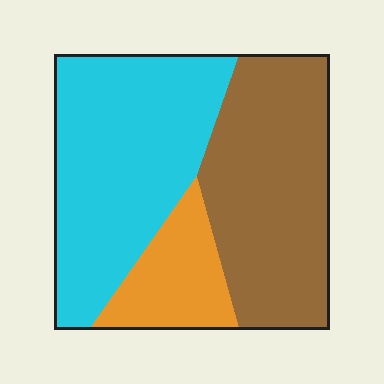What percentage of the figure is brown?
Brown covers around 40% of the figure.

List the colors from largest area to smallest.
From largest to smallest: cyan, brown, orange.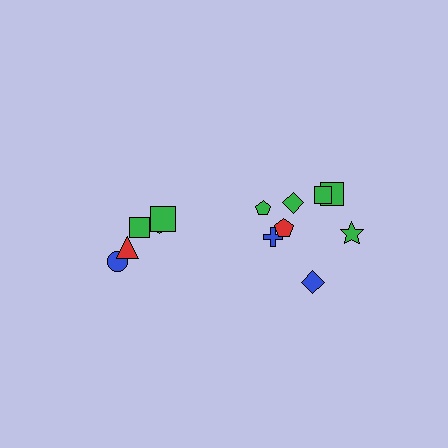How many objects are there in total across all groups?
There are 13 objects.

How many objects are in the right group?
There are 8 objects.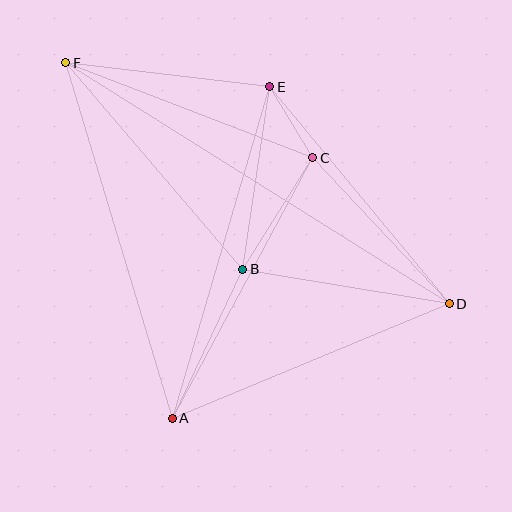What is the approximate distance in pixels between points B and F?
The distance between B and F is approximately 272 pixels.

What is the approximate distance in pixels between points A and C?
The distance between A and C is approximately 296 pixels.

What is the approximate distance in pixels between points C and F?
The distance between C and F is approximately 265 pixels.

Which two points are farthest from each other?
Points D and F are farthest from each other.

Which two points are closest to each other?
Points C and E are closest to each other.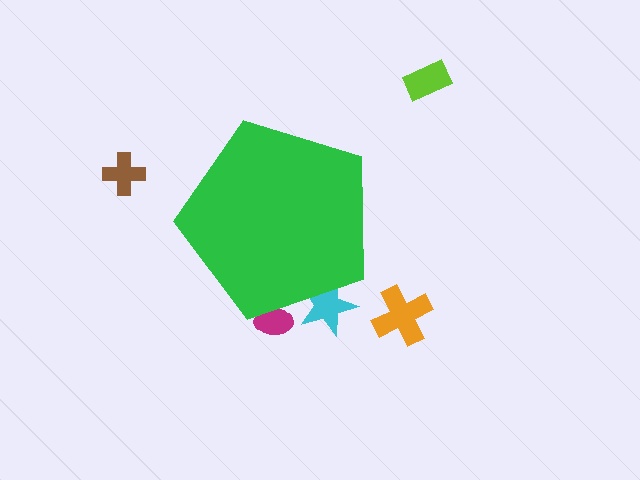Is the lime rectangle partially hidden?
No, the lime rectangle is fully visible.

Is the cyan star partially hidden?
Yes, the cyan star is partially hidden behind the green pentagon.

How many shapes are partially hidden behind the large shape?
2 shapes are partially hidden.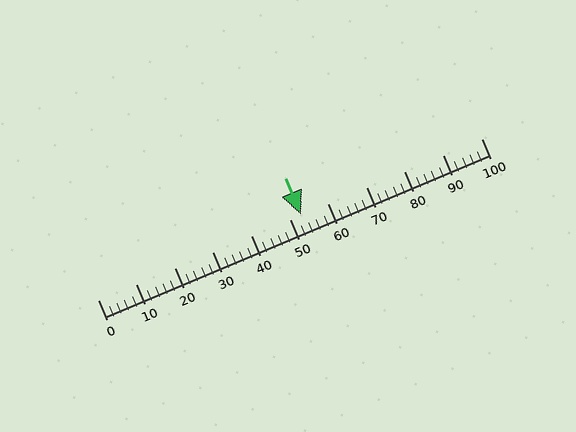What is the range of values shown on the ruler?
The ruler shows values from 0 to 100.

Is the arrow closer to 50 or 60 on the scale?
The arrow is closer to 50.